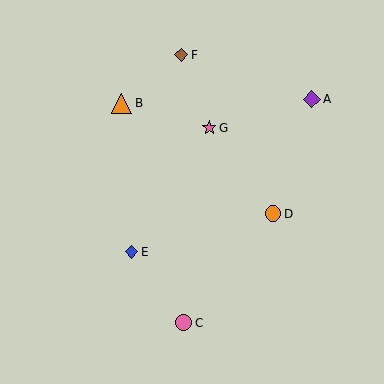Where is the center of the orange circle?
The center of the orange circle is at (273, 214).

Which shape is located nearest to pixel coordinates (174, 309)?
The pink circle (labeled C) at (184, 323) is nearest to that location.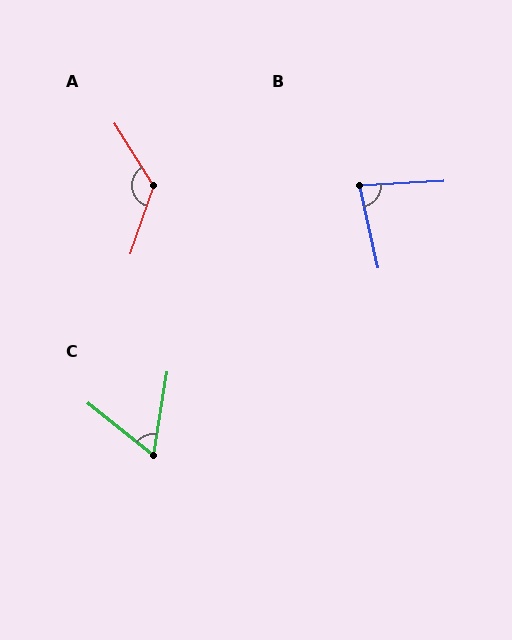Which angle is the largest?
A, at approximately 129 degrees.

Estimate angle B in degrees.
Approximately 80 degrees.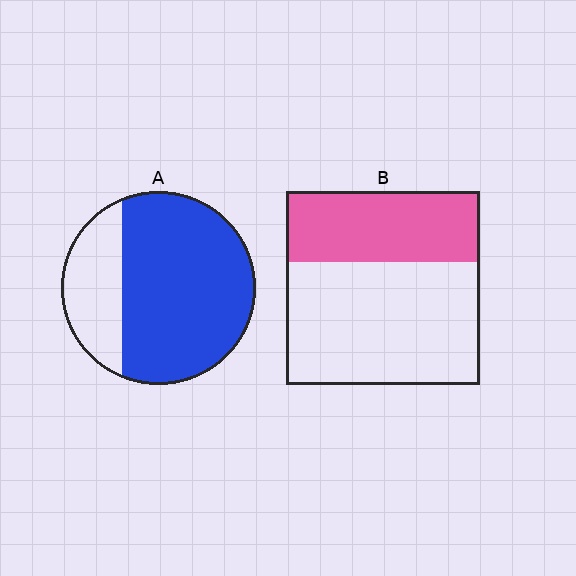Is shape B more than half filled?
No.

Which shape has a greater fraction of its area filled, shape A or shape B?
Shape A.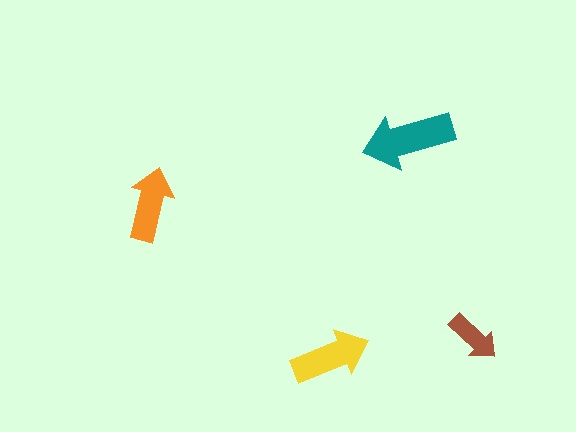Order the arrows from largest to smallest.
the teal one, the yellow one, the orange one, the brown one.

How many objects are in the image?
There are 4 objects in the image.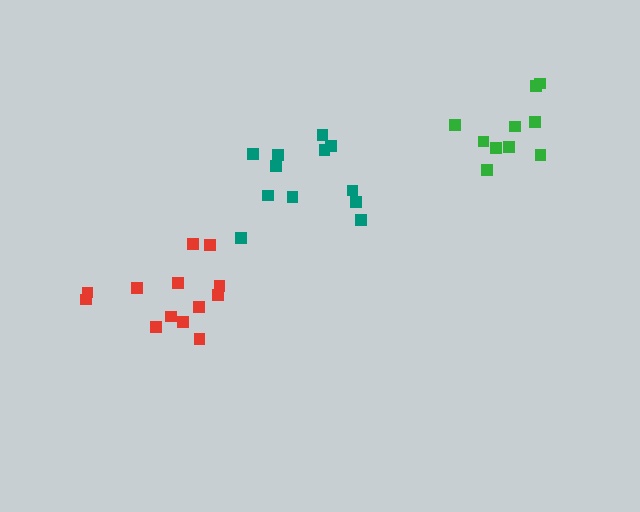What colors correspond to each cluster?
The clusters are colored: teal, green, red.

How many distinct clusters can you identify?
There are 3 distinct clusters.